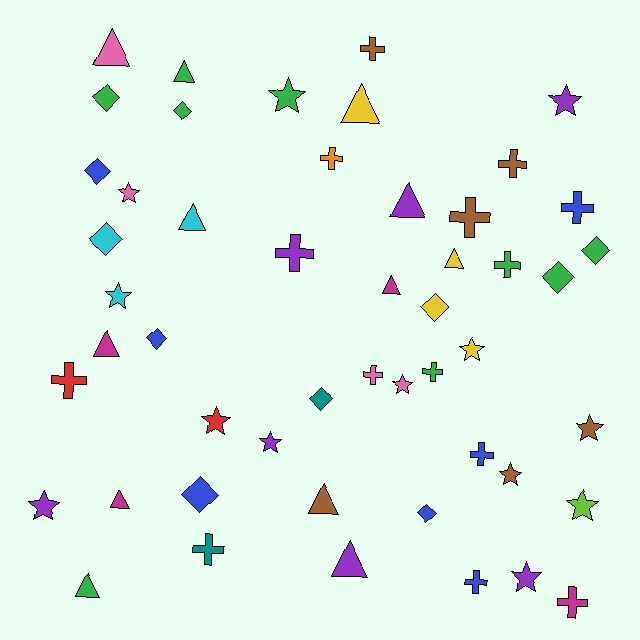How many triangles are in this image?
There are 12 triangles.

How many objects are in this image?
There are 50 objects.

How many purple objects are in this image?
There are 7 purple objects.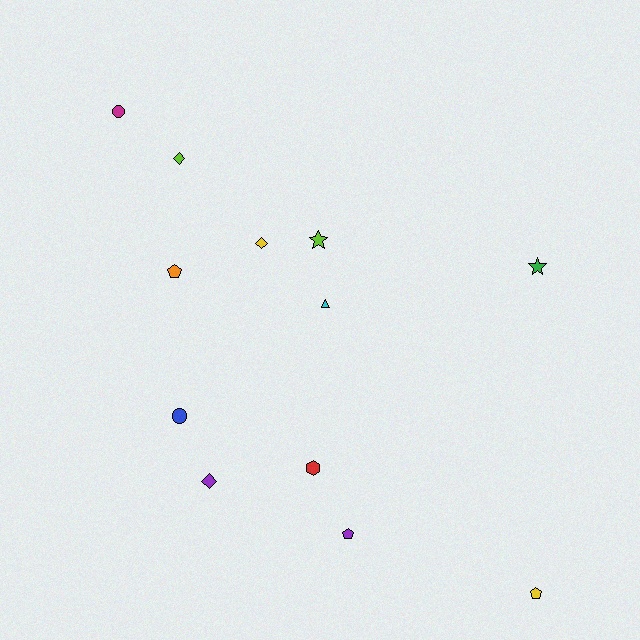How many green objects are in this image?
There is 1 green object.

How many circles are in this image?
There are 2 circles.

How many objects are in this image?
There are 12 objects.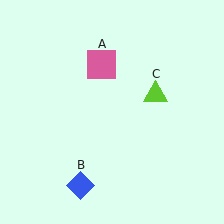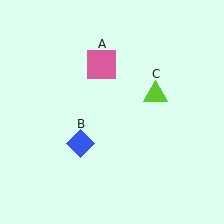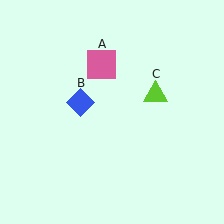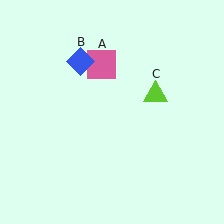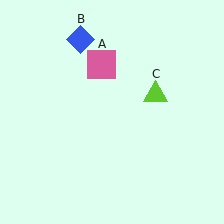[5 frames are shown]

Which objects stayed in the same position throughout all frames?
Pink square (object A) and lime triangle (object C) remained stationary.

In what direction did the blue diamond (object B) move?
The blue diamond (object B) moved up.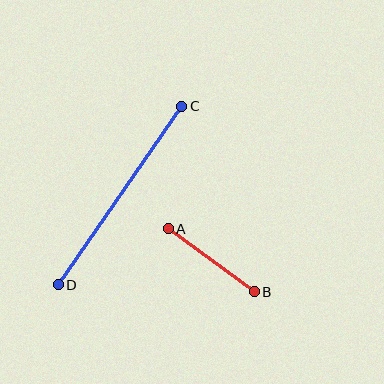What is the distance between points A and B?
The distance is approximately 107 pixels.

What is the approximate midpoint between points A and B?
The midpoint is at approximately (211, 260) pixels.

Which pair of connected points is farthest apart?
Points C and D are farthest apart.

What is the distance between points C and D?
The distance is approximately 217 pixels.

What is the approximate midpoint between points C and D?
The midpoint is at approximately (120, 196) pixels.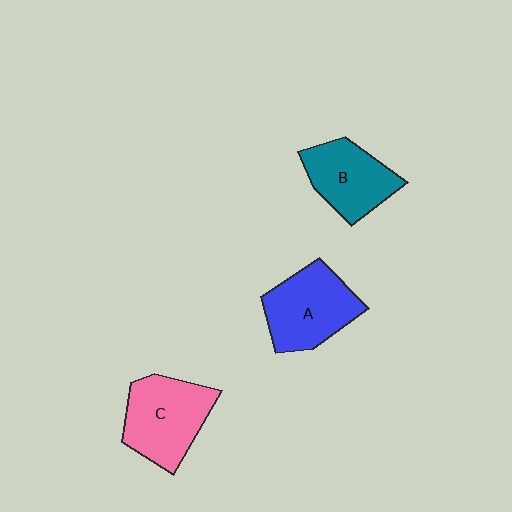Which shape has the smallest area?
Shape B (teal).